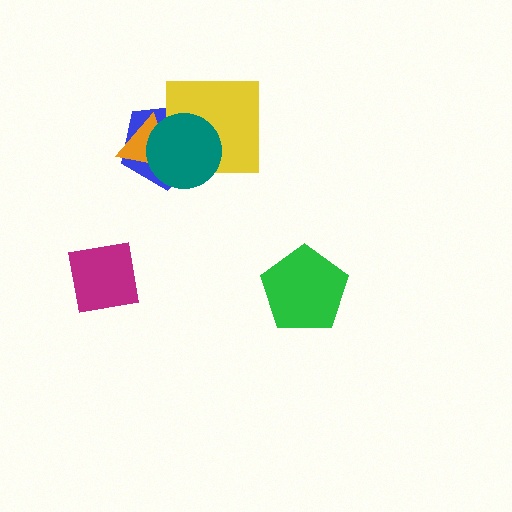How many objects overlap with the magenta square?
0 objects overlap with the magenta square.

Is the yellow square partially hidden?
Yes, it is partially covered by another shape.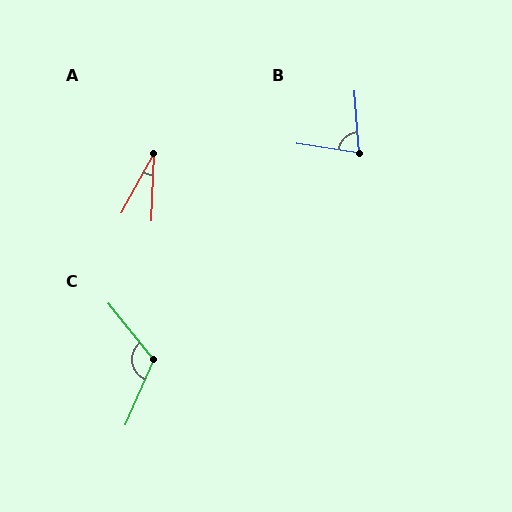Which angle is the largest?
C, at approximately 118 degrees.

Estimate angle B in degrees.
Approximately 78 degrees.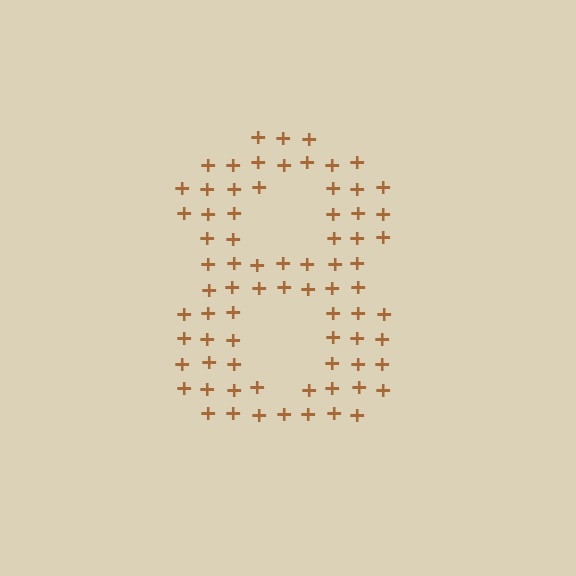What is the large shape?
The large shape is the digit 8.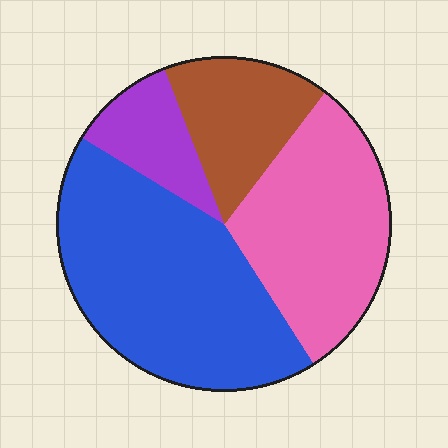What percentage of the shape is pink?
Pink takes up between a sixth and a third of the shape.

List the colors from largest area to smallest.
From largest to smallest: blue, pink, brown, purple.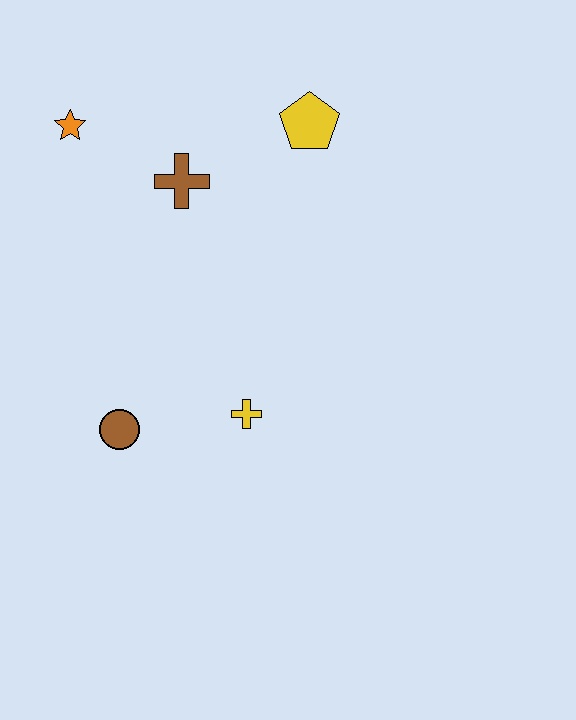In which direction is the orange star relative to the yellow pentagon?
The orange star is to the left of the yellow pentagon.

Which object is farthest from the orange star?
The yellow cross is farthest from the orange star.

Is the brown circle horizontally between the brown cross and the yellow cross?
No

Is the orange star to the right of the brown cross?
No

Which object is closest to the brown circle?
The yellow cross is closest to the brown circle.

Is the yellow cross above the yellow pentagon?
No